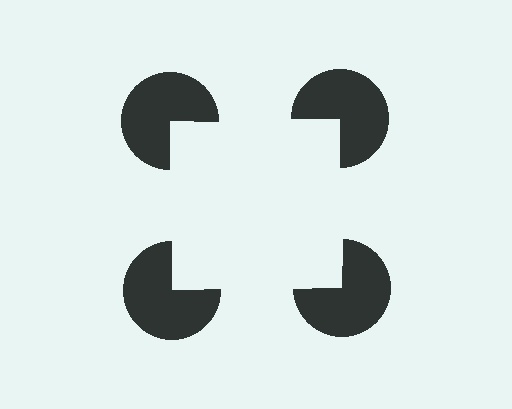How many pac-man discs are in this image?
There are 4 — one at each vertex of the illusory square.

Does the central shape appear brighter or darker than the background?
It typically appears slightly brighter than the background, even though no actual brightness change is drawn.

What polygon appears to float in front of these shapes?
An illusory square — its edges are inferred from the aligned wedge cuts in the pac-man discs, not physically drawn.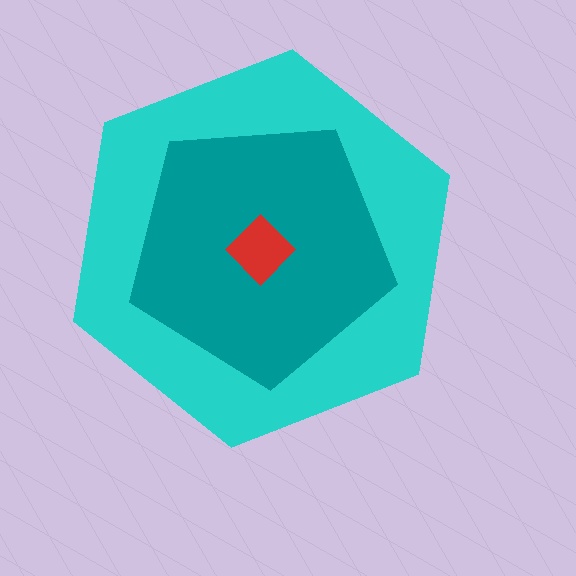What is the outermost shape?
The cyan hexagon.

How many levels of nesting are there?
3.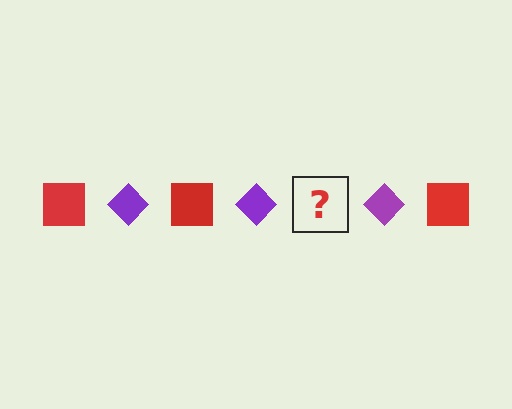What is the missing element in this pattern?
The missing element is a red square.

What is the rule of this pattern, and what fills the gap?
The rule is that the pattern alternates between red square and purple diamond. The gap should be filled with a red square.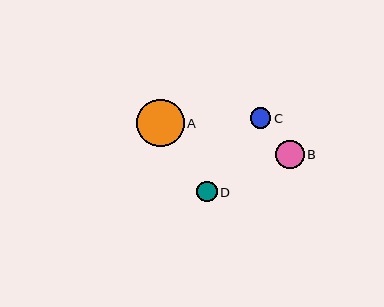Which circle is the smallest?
Circle D is the smallest with a size of approximately 20 pixels.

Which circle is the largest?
Circle A is the largest with a size of approximately 48 pixels.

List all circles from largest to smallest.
From largest to smallest: A, B, C, D.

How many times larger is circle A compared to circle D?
Circle A is approximately 2.3 times the size of circle D.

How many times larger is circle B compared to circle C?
Circle B is approximately 1.4 times the size of circle C.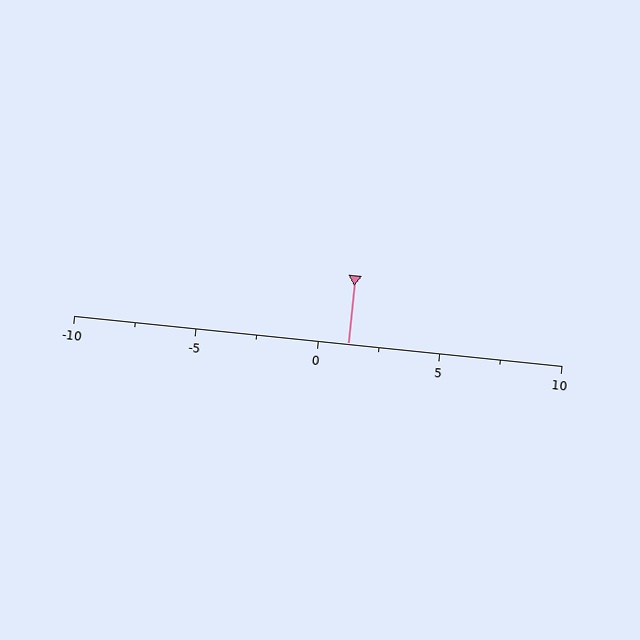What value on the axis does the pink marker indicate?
The marker indicates approximately 1.2.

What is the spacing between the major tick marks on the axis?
The major ticks are spaced 5 apart.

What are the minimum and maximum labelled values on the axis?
The axis runs from -10 to 10.